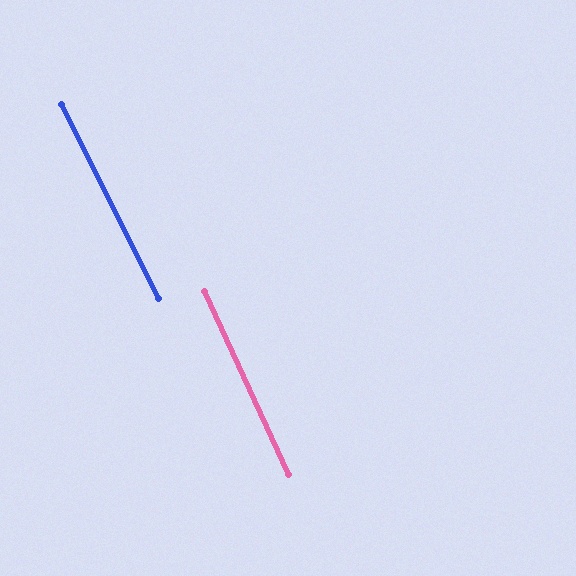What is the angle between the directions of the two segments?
Approximately 2 degrees.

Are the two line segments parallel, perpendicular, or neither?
Parallel — their directions differ by only 1.8°.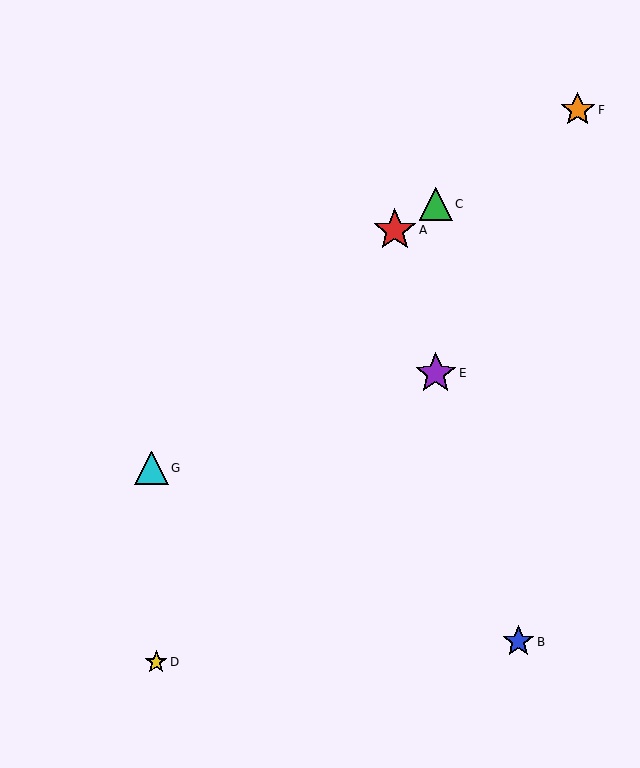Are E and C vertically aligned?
Yes, both are at x≈436.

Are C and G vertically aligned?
No, C is at x≈436 and G is at x≈152.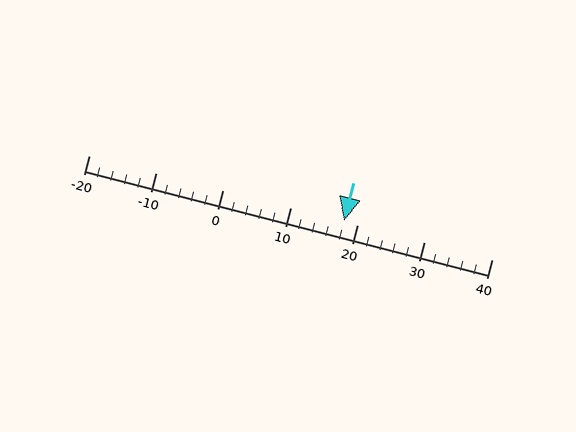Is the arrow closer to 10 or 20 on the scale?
The arrow is closer to 20.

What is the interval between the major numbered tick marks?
The major tick marks are spaced 10 units apart.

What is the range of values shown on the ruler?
The ruler shows values from -20 to 40.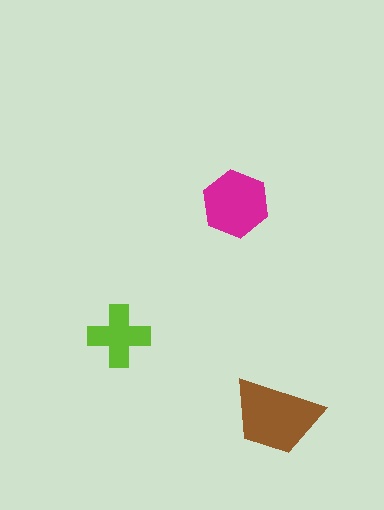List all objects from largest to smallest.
The brown trapezoid, the magenta hexagon, the lime cross.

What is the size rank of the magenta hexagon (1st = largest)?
2nd.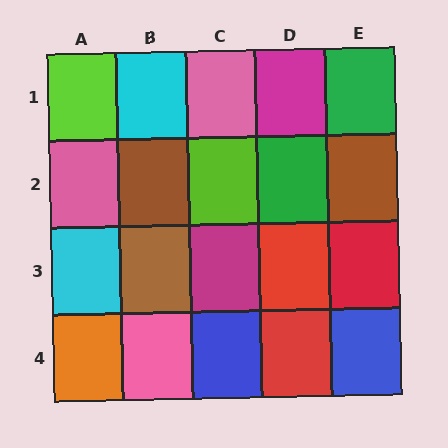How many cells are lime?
2 cells are lime.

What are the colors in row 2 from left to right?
Pink, brown, lime, green, brown.